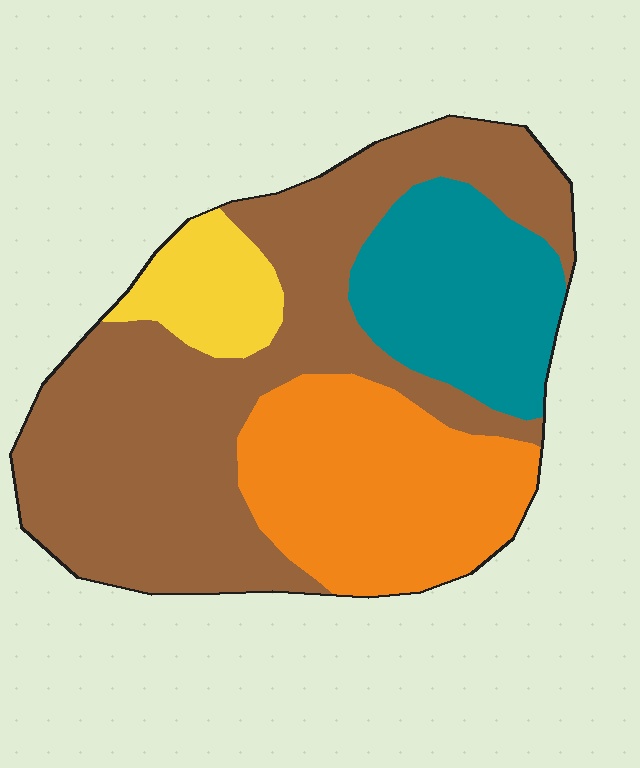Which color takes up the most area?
Brown, at roughly 50%.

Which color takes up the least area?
Yellow, at roughly 10%.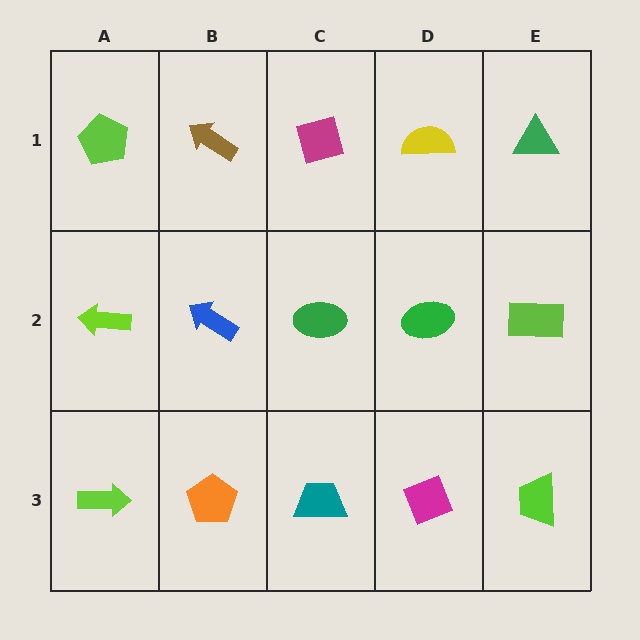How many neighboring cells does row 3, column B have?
3.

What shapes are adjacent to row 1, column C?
A green ellipse (row 2, column C), a brown arrow (row 1, column B), a yellow semicircle (row 1, column D).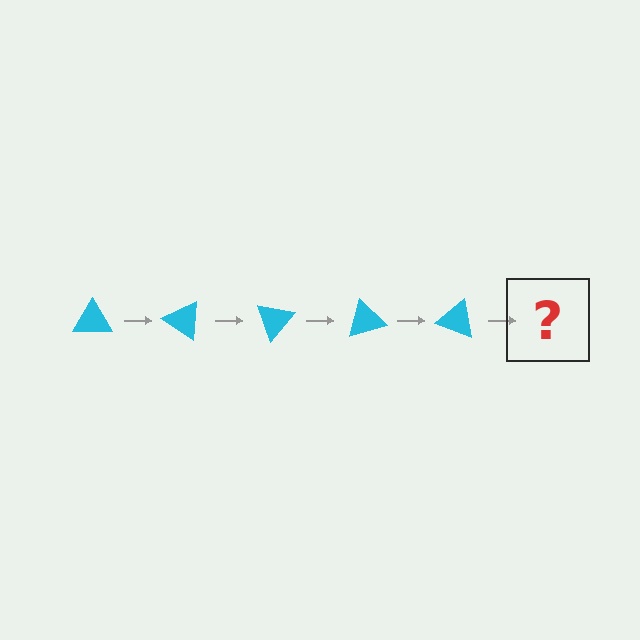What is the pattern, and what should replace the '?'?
The pattern is that the triangle rotates 35 degrees each step. The '?' should be a cyan triangle rotated 175 degrees.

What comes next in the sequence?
The next element should be a cyan triangle rotated 175 degrees.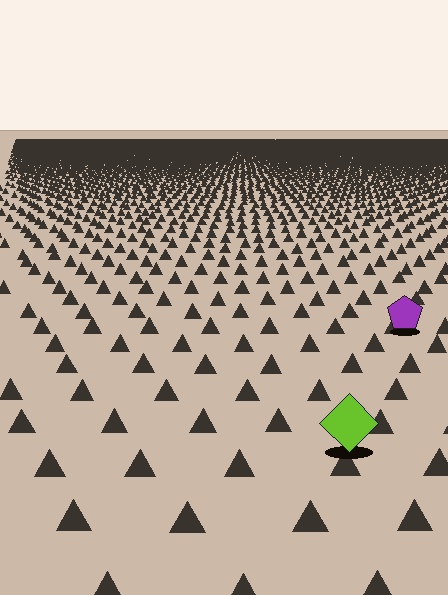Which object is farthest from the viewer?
The purple pentagon is farthest from the viewer. It appears smaller and the ground texture around it is denser.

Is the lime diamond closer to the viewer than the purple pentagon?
Yes. The lime diamond is closer — you can tell from the texture gradient: the ground texture is coarser near it.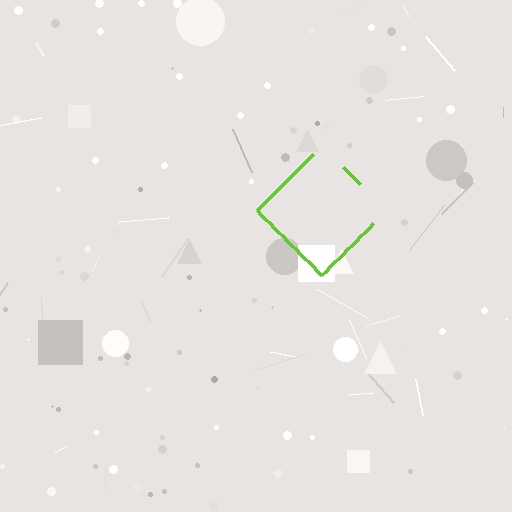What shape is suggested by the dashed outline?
The dashed outline suggests a diamond.